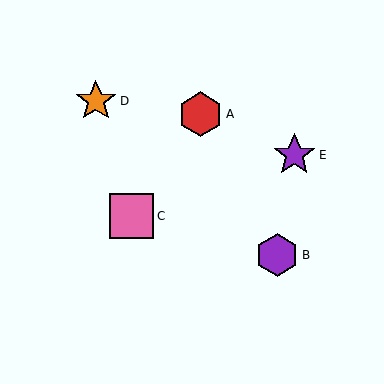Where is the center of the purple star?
The center of the purple star is at (294, 155).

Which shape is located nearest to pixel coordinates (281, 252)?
The purple hexagon (labeled B) at (277, 255) is nearest to that location.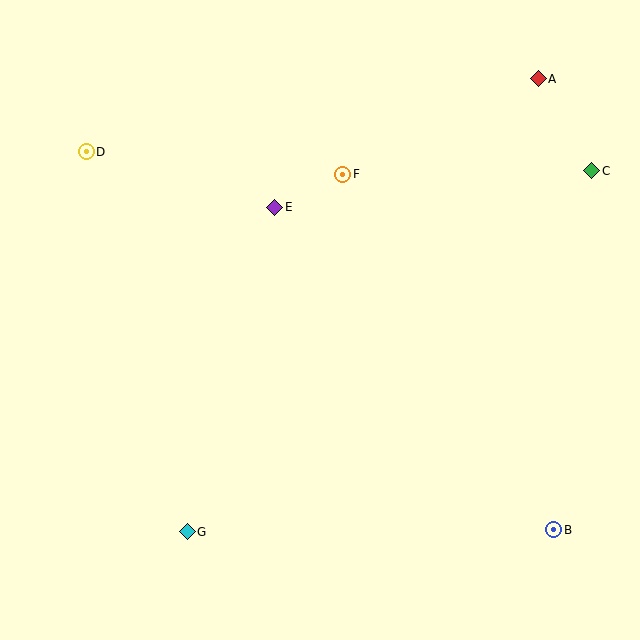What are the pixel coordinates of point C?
Point C is at (592, 171).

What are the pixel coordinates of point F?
Point F is at (343, 174).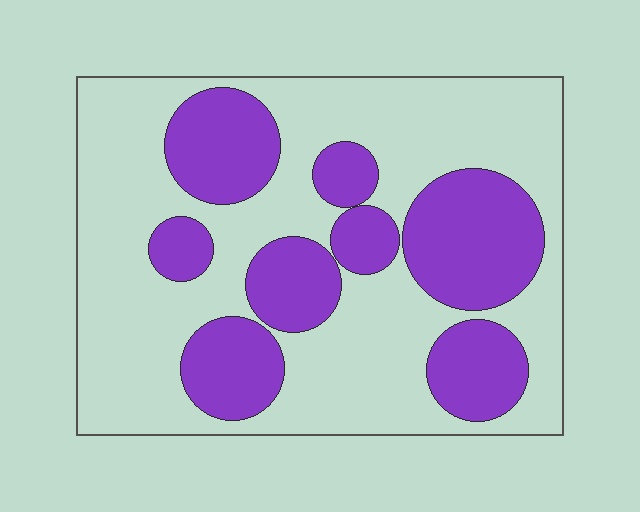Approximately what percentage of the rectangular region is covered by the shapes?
Approximately 35%.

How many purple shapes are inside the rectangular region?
8.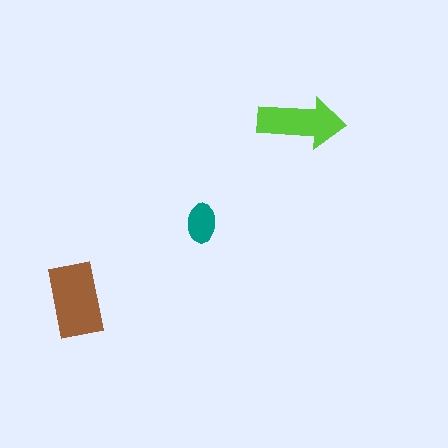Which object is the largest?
The brown rectangle.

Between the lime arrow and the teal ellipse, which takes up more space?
The lime arrow.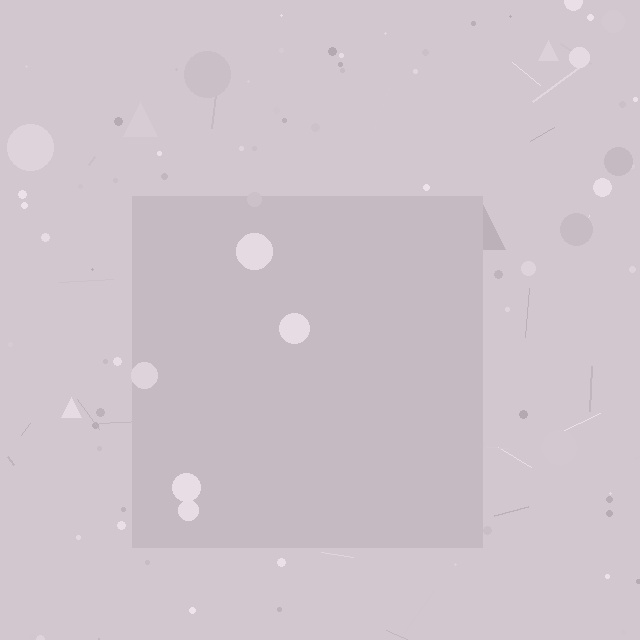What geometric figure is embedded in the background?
A square is embedded in the background.